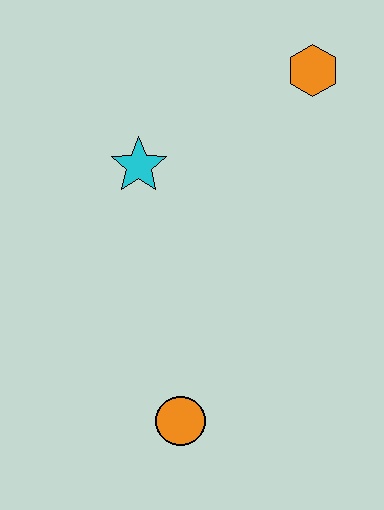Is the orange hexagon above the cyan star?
Yes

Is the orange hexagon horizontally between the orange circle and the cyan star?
No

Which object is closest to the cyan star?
The orange hexagon is closest to the cyan star.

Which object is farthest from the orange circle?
The orange hexagon is farthest from the orange circle.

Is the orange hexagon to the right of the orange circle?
Yes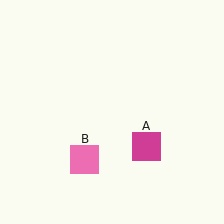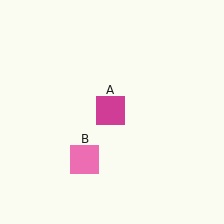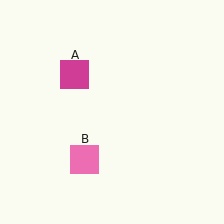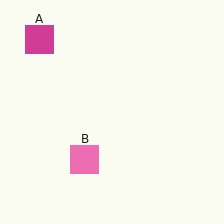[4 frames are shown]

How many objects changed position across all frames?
1 object changed position: magenta square (object A).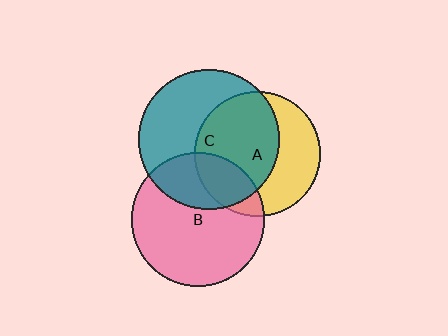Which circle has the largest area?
Circle C (teal).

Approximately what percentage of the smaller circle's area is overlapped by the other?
Approximately 20%.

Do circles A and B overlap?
Yes.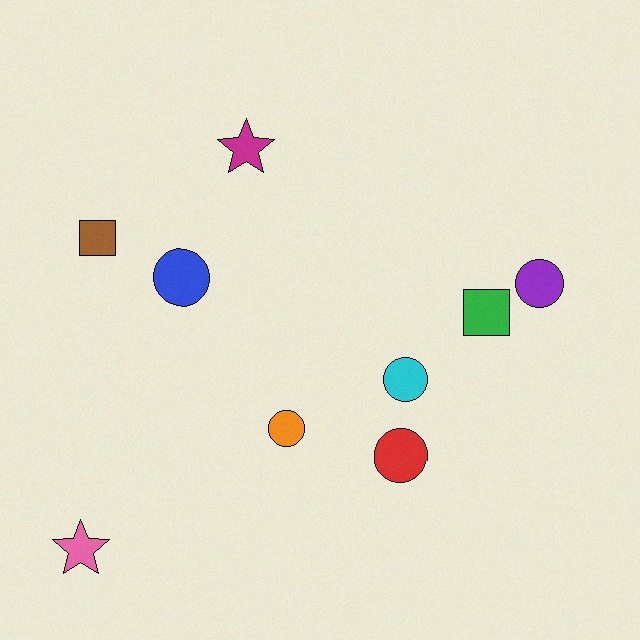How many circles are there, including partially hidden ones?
There are 5 circles.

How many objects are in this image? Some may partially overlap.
There are 9 objects.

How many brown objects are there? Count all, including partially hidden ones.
There is 1 brown object.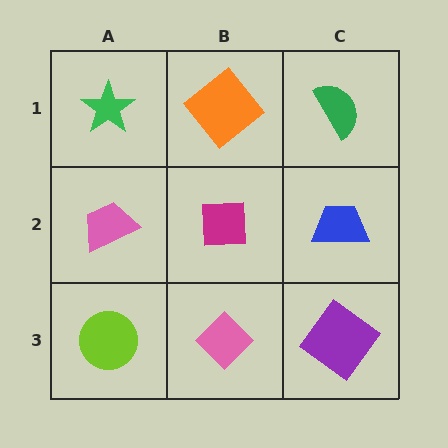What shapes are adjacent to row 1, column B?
A magenta square (row 2, column B), a green star (row 1, column A), a green semicircle (row 1, column C).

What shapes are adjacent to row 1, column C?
A blue trapezoid (row 2, column C), an orange diamond (row 1, column B).